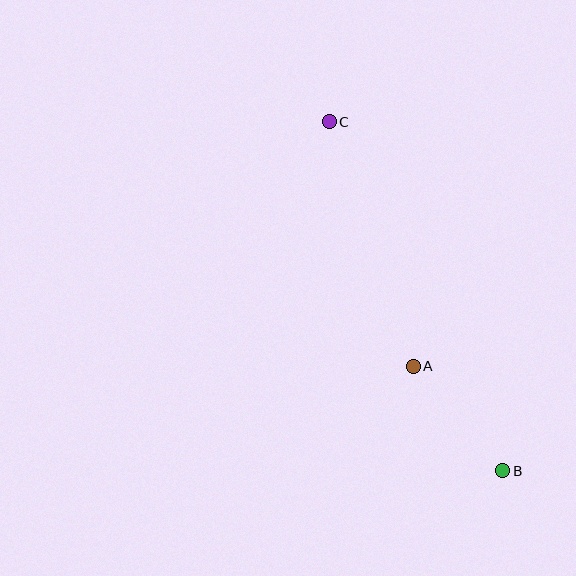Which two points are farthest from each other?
Points B and C are farthest from each other.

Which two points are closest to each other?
Points A and B are closest to each other.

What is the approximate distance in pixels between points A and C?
The distance between A and C is approximately 258 pixels.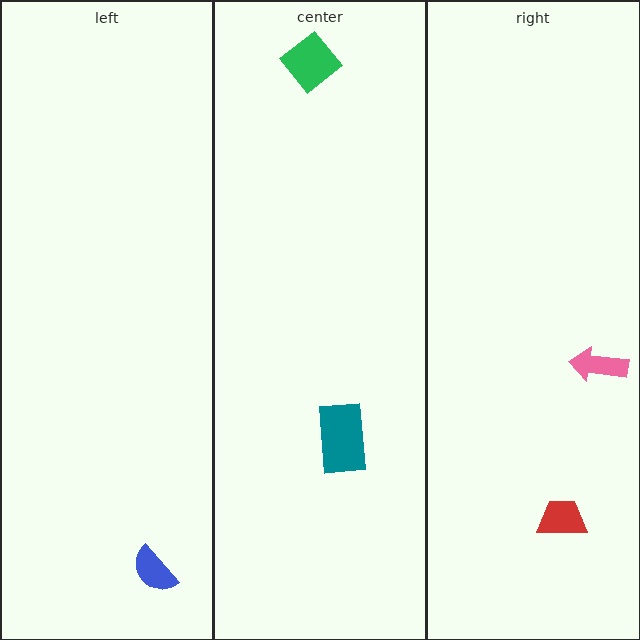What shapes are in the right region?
The pink arrow, the red trapezoid.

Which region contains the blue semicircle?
The left region.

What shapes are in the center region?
The green diamond, the teal rectangle.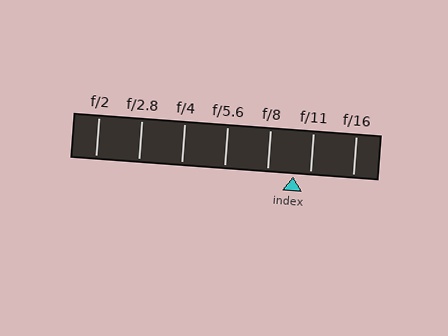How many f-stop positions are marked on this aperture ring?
There are 7 f-stop positions marked.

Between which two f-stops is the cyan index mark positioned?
The index mark is between f/8 and f/11.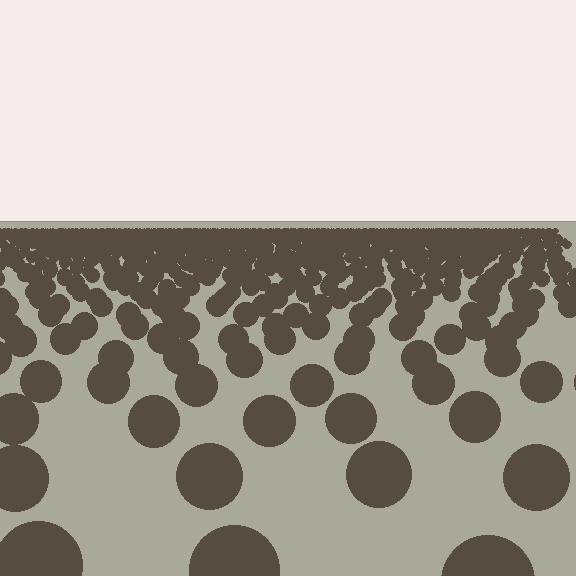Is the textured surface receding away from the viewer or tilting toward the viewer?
The surface is receding away from the viewer. Texture elements get smaller and denser toward the top.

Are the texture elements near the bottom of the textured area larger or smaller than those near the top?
Larger. Near the bottom, elements are closer to the viewer and appear at a bigger on-screen size.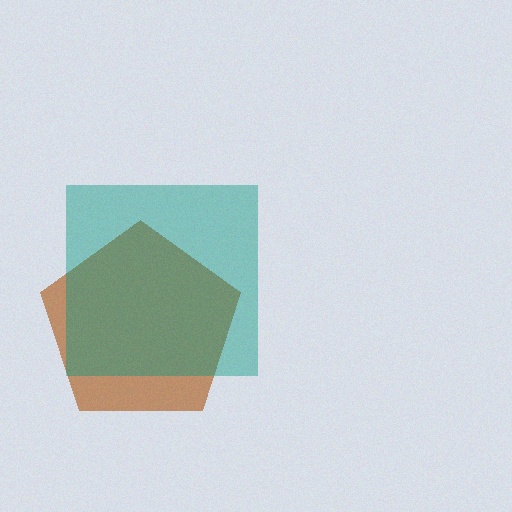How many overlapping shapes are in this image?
There are 2 overlapping shapes in the image.